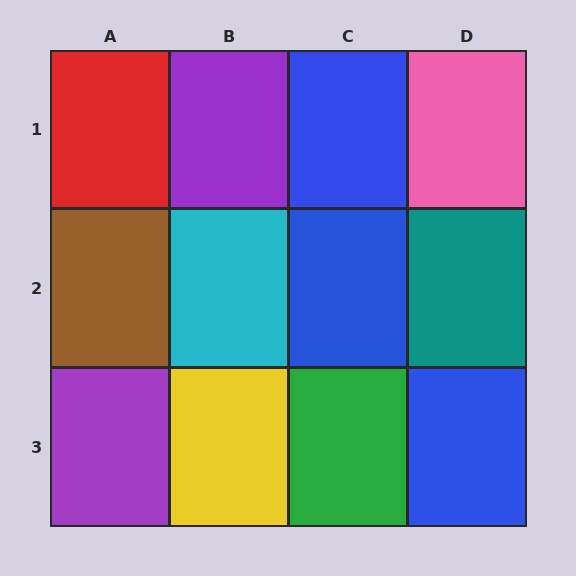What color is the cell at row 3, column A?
Purple.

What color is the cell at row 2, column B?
Cyan.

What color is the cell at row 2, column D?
Teal.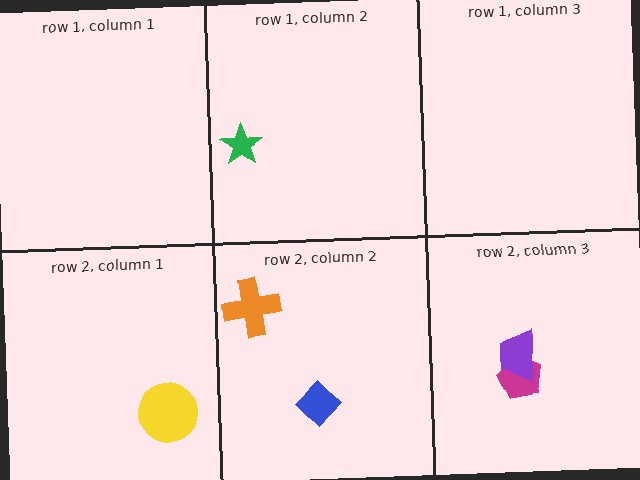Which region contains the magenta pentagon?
The row 2, column 3 region.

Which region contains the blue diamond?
The row 2, column 2 region.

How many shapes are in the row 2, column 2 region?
2.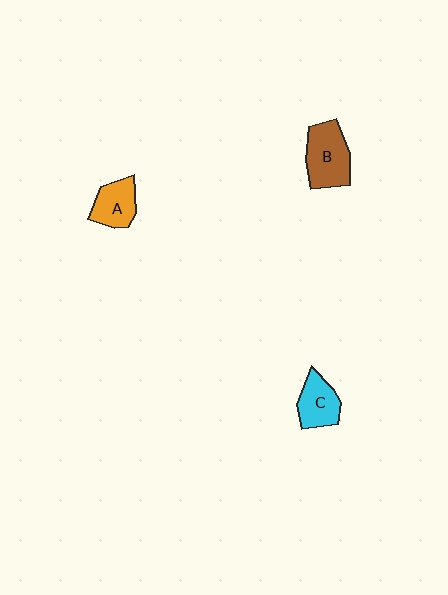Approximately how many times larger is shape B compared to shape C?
Approximately 1.4 times.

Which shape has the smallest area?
Shape A (orange).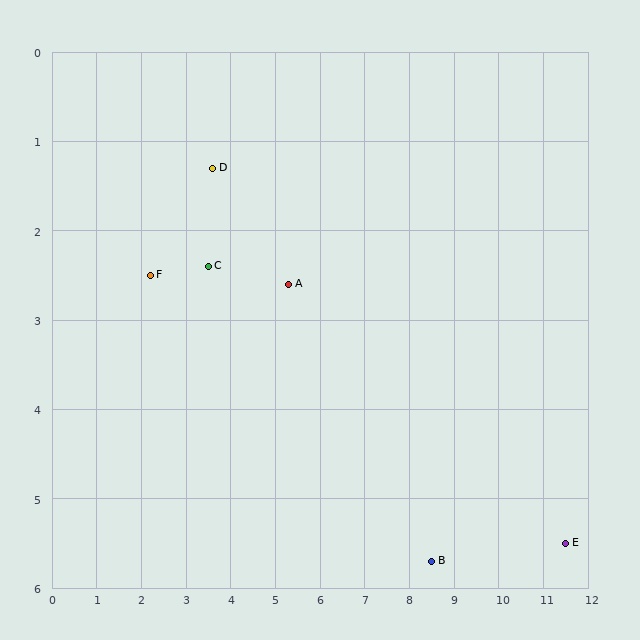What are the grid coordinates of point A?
Point A is at approximately (5.3, 2.6).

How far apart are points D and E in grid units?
Points D and E are about 8.9 grid units apart.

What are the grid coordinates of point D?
Point D is at approximately (3.6, 1.3).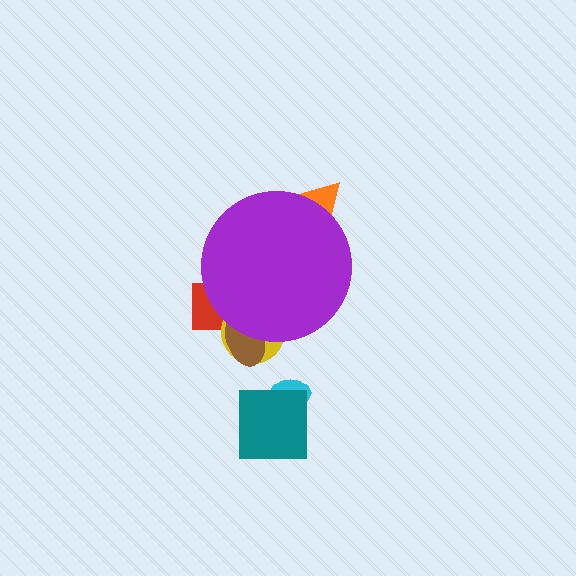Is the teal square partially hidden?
No, the teal square is fully visible.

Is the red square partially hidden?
Yes, the red square is partially hidden behind the purple circle.